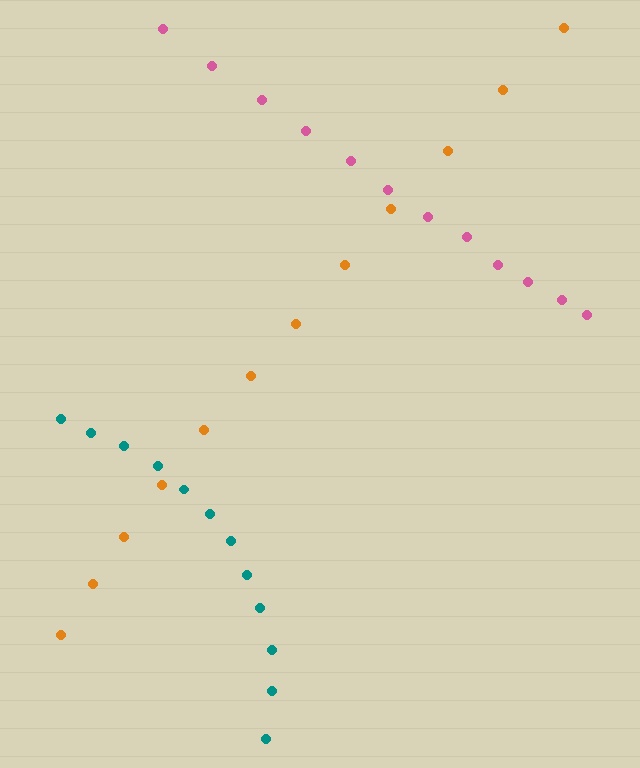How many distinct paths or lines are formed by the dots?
There are 3 distinct paths.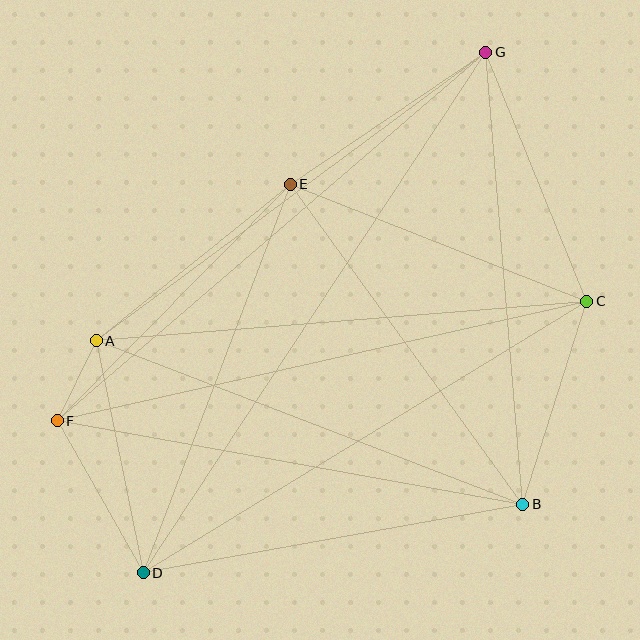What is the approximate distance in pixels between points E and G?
The distance between E and G is approximately 236 pixels.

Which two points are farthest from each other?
Points D and G are farthest from each other.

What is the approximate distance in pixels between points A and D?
The distance between A and D is approximately 237 pixels.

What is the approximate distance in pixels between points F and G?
The distance between F and G is approximately 565 pixels.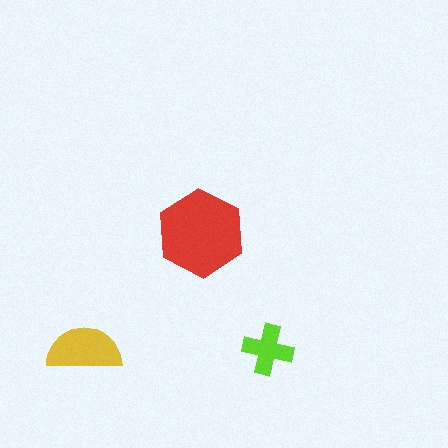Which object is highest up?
The red hexagon is topmost.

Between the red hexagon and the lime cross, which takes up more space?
The red hexagon.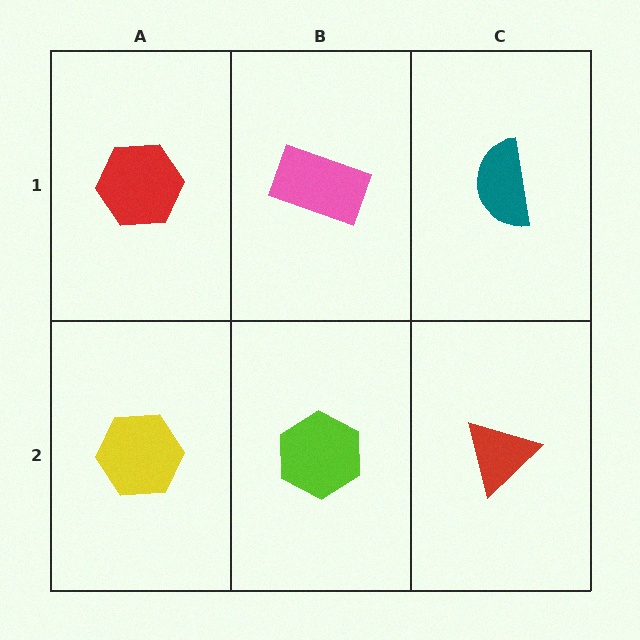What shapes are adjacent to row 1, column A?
A yellow hexagon (row 2, column A), a pink rectangle (row 1, column B).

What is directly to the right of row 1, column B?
A teal semicircle.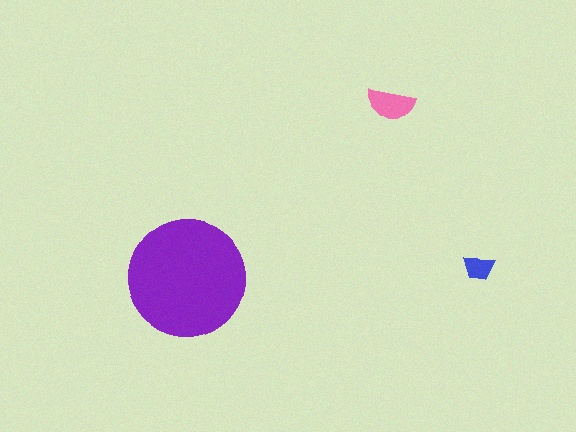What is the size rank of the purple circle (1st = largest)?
1st.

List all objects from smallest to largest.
The blue trapezoid, the pink semicircle, the purple circle.